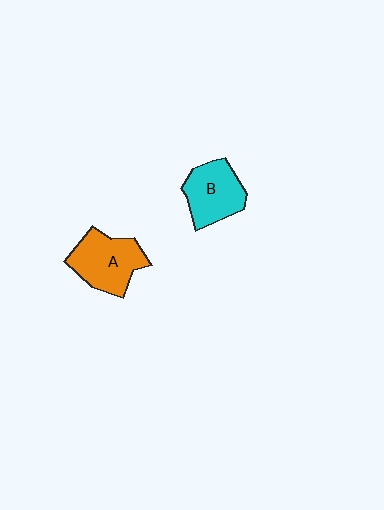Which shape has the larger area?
Shape A (orange).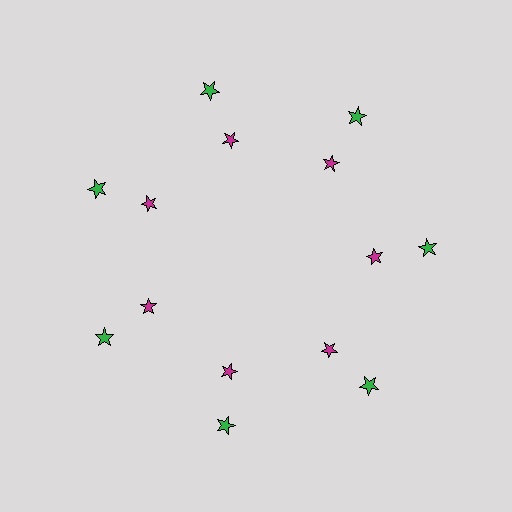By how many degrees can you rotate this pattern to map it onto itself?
The pattern maps onto itself every 51 degrees of rotation.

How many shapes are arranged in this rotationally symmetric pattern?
There are 14 shapes, arranged in 7 groups of 2.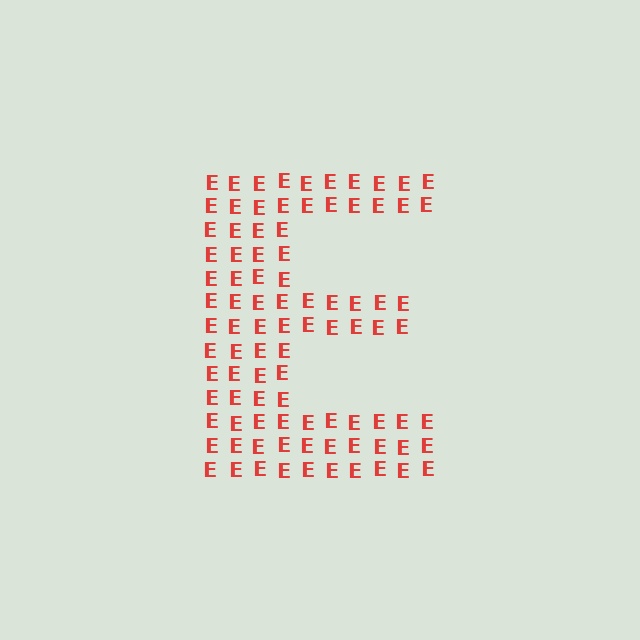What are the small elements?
The small elements are letter E's.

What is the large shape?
The large shape is the letter E.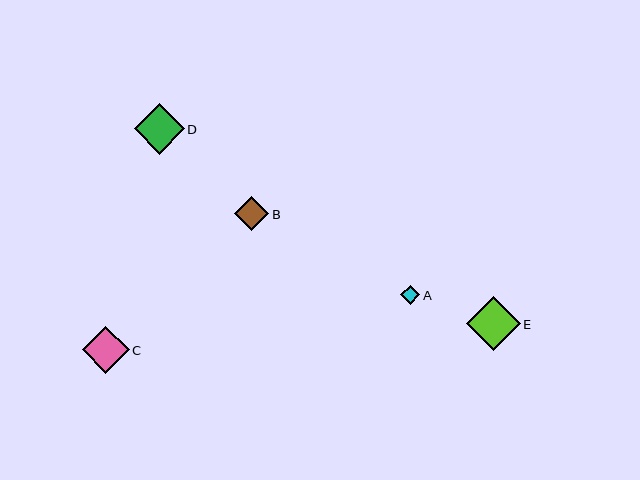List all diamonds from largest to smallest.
From largest to smallest: E, D, C, B, A.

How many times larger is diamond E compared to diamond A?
Diamond E is approximately 2.8 times the size of diamond A.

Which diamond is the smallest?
Diamond A is the smallest with a size of approximately 19 pixels.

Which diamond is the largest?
Diamond E is the largest with a size of approximately 54 pixels.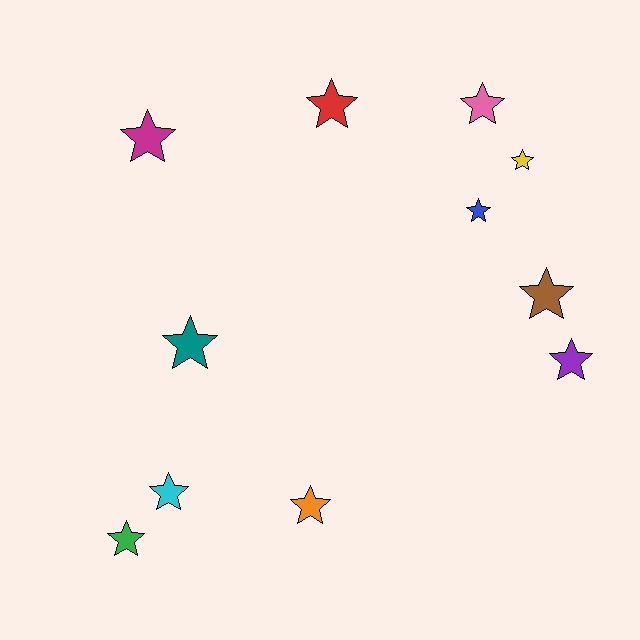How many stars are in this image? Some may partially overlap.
There are 11 stars.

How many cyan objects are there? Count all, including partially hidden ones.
There is 1 cyan object.